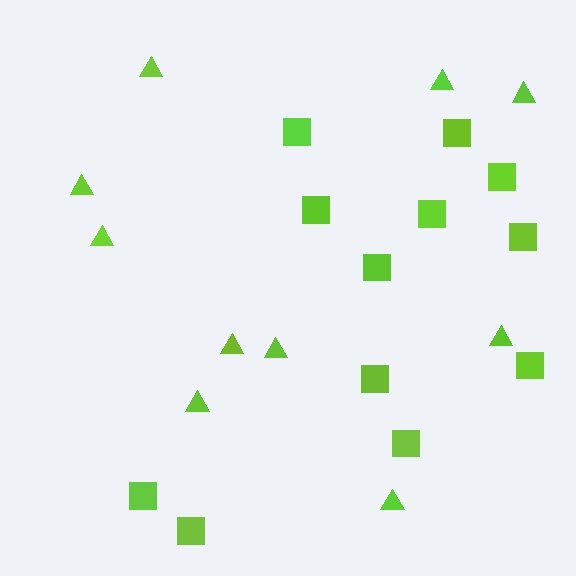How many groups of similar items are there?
There are 2 groups: one group of squares (12) and one group of triangles (10).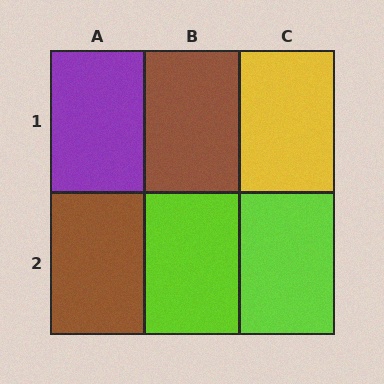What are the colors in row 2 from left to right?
Brown, lime, lime.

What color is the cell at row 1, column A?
Purple.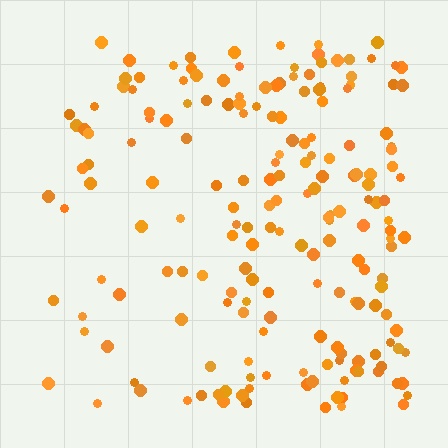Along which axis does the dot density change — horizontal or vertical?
Horizontal.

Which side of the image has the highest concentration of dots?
The right.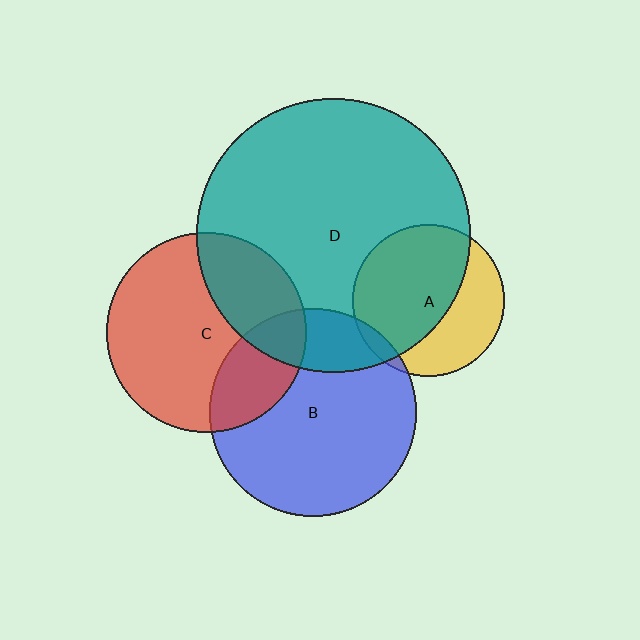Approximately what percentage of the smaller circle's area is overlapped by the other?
Approximately 20%.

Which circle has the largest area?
Circle D (teal).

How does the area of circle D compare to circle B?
Approximately 1.7 times.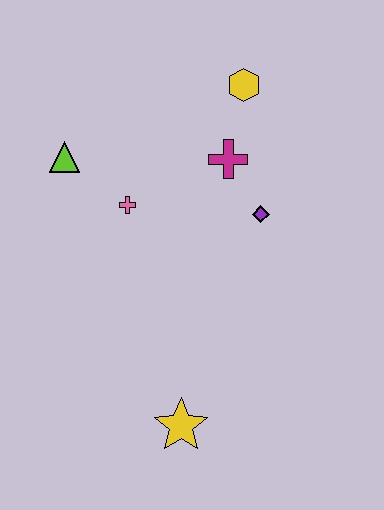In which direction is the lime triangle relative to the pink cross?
The lime triangle is to the left of the pink cross.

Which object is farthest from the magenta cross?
The yellow star is farthest from the magenta cross.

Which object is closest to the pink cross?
The lime triangle is closest to the pink cross.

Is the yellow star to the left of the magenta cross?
Yes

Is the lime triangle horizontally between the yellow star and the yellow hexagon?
No